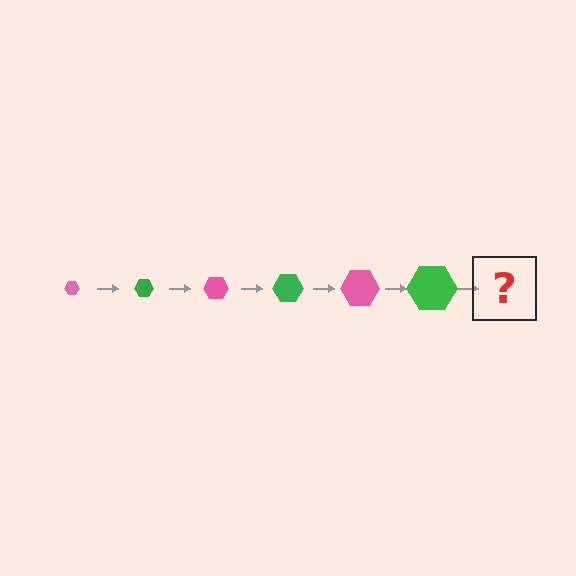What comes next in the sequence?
The next element should be a pink hexagon, larger than the previous one.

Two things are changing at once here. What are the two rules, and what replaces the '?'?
The two rules are that the hexagon grows larger each step and the color cycles through pink and green. The '?' should be a pink hexagon, larger than the previous one.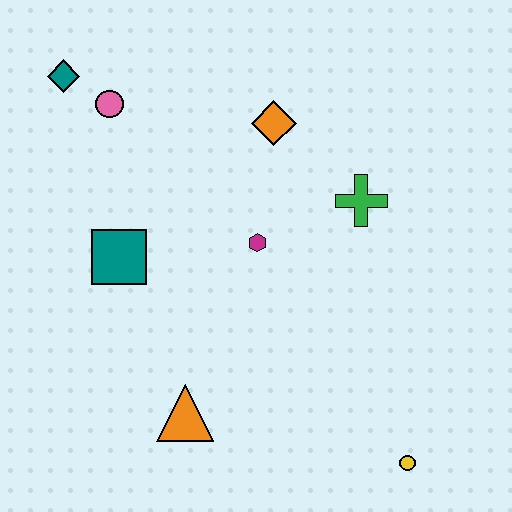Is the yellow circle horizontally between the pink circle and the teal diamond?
No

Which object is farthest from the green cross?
The teal diamond is farthest from the green cross.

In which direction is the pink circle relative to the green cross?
The pink circle is to the left of the green cross.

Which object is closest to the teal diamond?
The pink circle is closest to the teal diamond.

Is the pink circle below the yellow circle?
No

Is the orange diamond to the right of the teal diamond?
Yes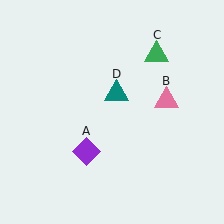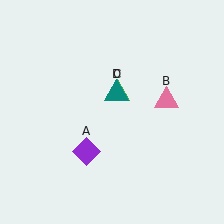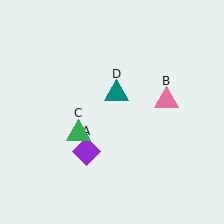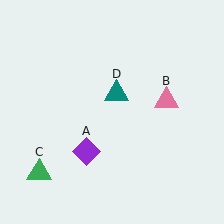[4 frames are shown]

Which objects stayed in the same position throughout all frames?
Purple diamond (object A) and pink triangle (object B) and teal triangle (object D) remained stationary.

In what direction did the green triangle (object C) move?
The green triangle (object C) moved down and to the left.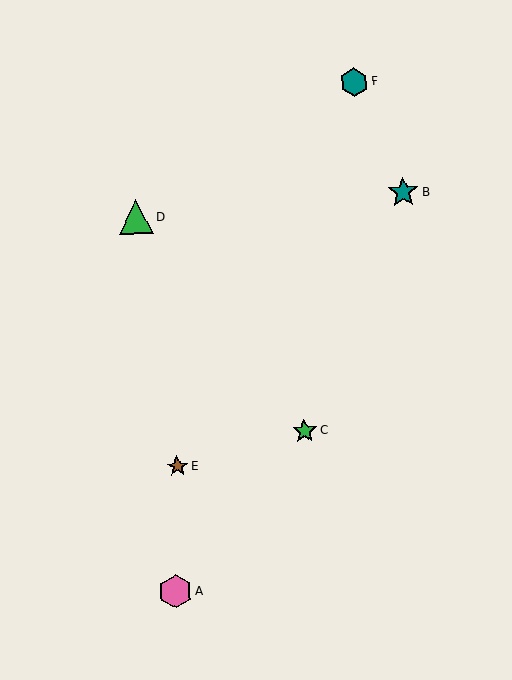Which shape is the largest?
The green triangle (labeled D) is the largest.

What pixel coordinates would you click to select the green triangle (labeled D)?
Click at (136, 217) to select the green triangle D.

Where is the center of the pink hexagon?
The center of the pink hexagon is at (176, 591).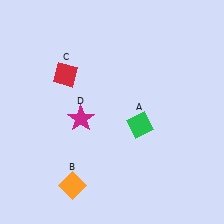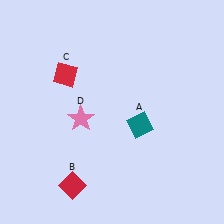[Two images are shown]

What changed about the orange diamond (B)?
In Image 1, B is orange. In Image 2, it changed to red.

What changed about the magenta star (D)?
In Image 1, D is magenta. In Image 2, it changed to pink.